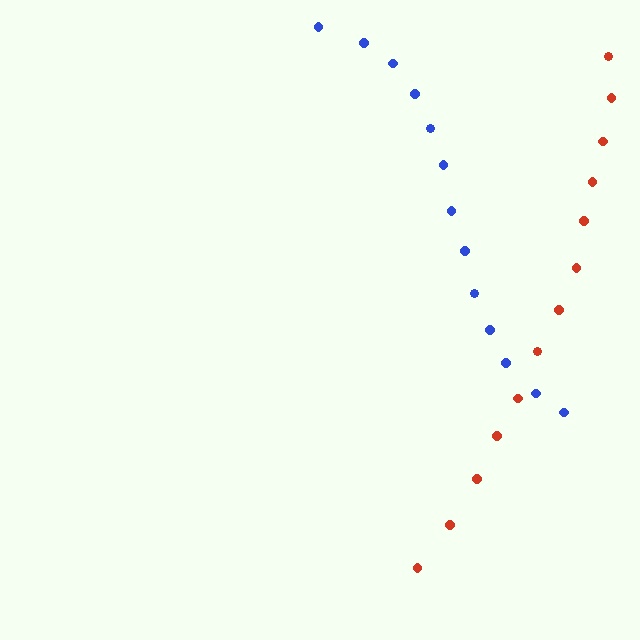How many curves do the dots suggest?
There are 2 distinct paths.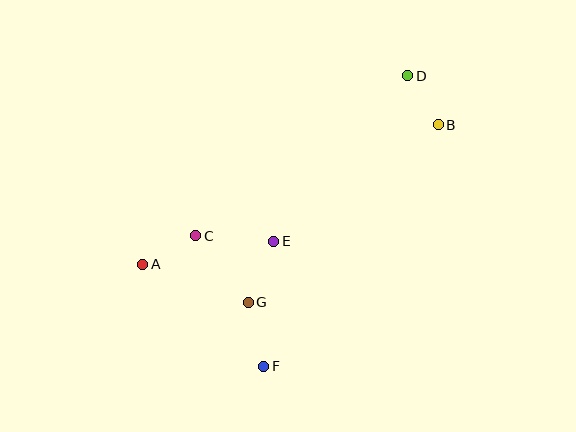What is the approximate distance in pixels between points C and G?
The distance between C and G is approximately 85 pixels.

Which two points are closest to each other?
Points B and D are closest to each other.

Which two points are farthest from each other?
Points A and B are farthest from each other.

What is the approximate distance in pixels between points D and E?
The distance between D and E is approximately 213 pixels.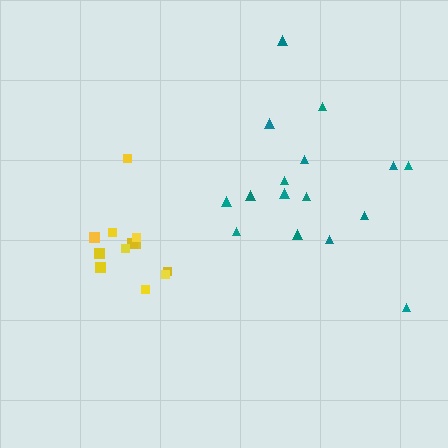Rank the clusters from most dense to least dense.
yellow, teal.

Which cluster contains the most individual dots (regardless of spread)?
Teal (16).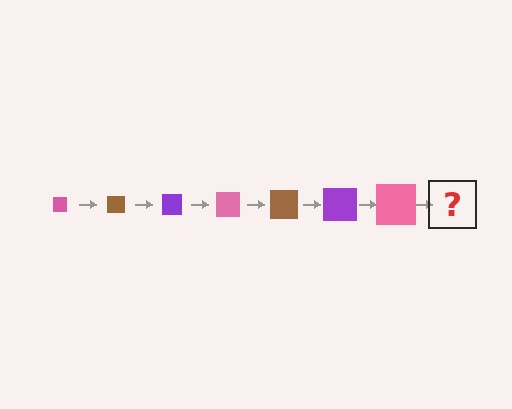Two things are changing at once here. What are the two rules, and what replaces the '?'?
The two rules are that the square grows larger each step and the color cycles through pink, brown, and purple. The '?' should be a brown square, larger than the previous one.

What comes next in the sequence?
The next element should be a brown square, larger than the previous one.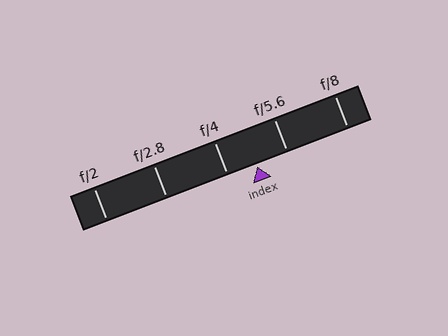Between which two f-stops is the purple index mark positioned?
The index mark is between f/4 and f/5.6.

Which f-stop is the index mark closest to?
The index mark is closest to f/4.